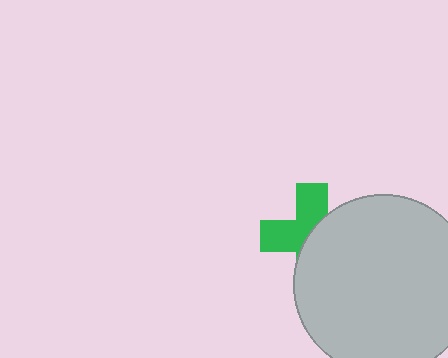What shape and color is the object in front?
The object in front is a light gray circle.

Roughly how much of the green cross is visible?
About half of it is visible (roughly 47%).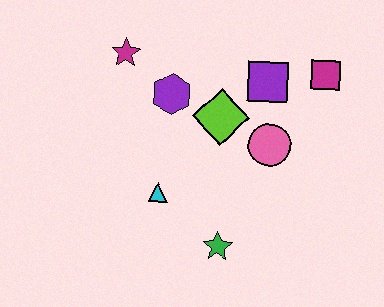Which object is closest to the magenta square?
The purple square is closest to the magenta square.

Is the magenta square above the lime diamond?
Yes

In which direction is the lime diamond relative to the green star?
The lime diamond is above the green star.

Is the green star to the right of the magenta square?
No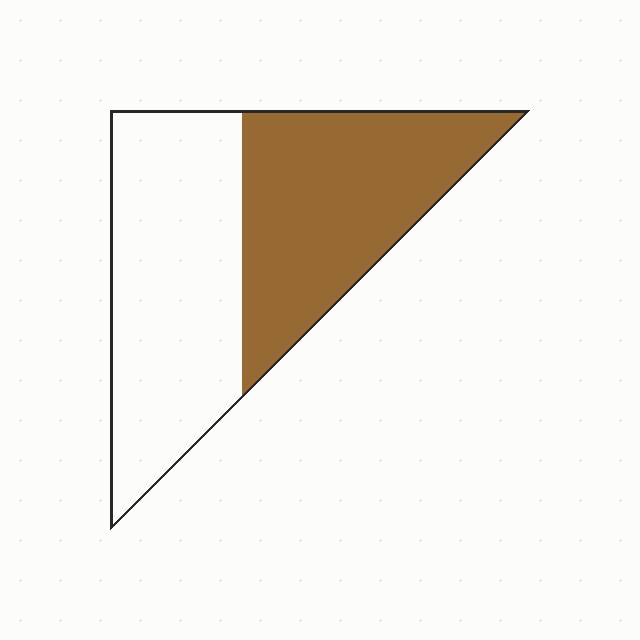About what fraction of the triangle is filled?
About one half (1/2).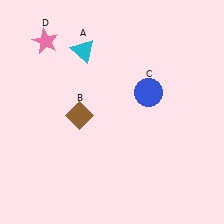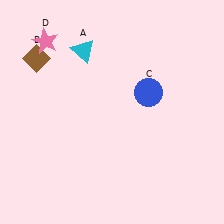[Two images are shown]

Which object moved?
The brown diamond (B) moved up.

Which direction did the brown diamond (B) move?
The brown diamond (B) moved up.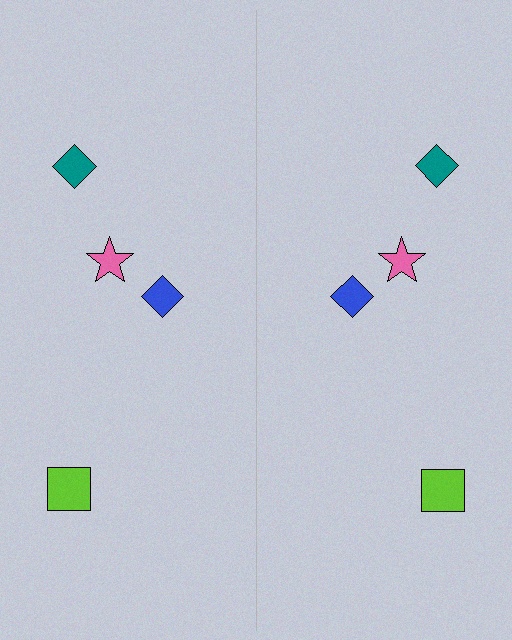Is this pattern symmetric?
Yes, this pattern has bilateral (reflection) symmetry.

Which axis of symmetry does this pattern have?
The pattern has a vertical axis of symmetry running through the center of the image.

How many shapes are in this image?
There are 8 shapes in this image.